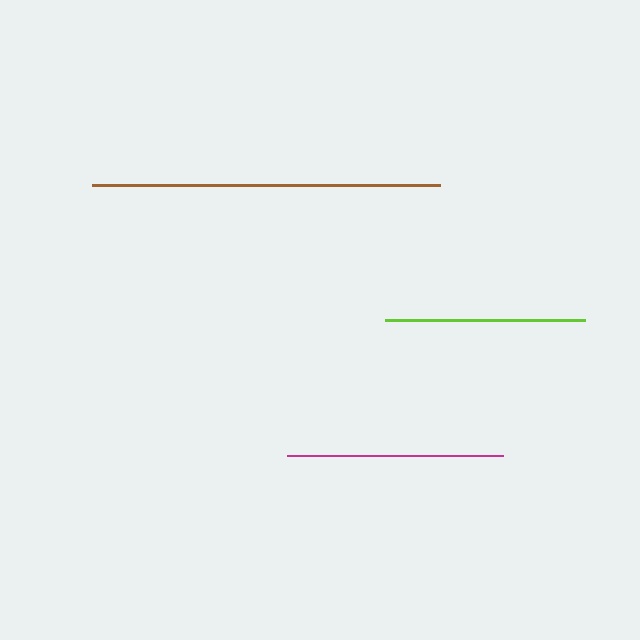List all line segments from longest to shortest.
From longest to shortest: brown, magenta, lime.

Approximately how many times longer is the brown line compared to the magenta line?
The brown line is approximately 1.6 times the length of the magenta line.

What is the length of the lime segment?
The lime segment is approximately 200 pixels long.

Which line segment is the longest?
The brown line is the longest at approximately 348 pixels.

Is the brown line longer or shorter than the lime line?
The brown line is longer than the lime line.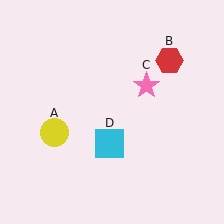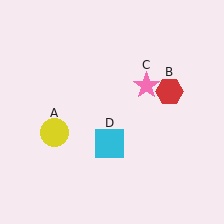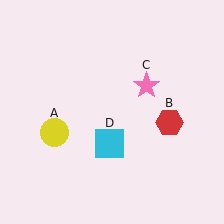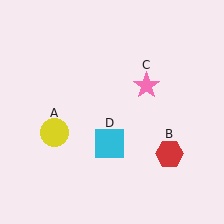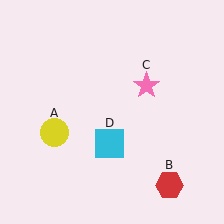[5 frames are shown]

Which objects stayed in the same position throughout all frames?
Yellow circle (object A) and pink star (object C) and cyan square (object D) remained stationary.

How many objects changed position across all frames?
1 object changed position: red hexagon (object B).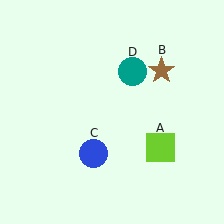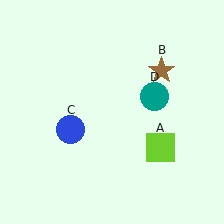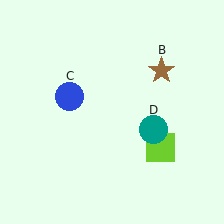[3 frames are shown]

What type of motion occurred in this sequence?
The blue circle (object C), teal circle (object D) rotated clockwise around the center of the scene.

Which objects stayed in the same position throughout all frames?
Lime square (object A) and brown star (object B) remained stationary.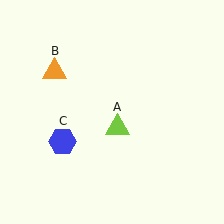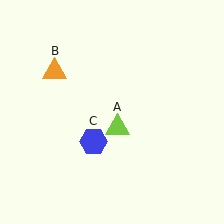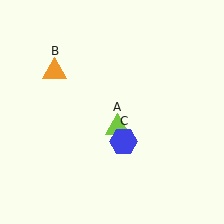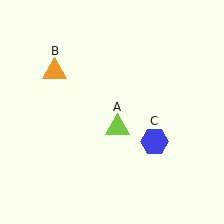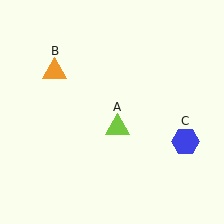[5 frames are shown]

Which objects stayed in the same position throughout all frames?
Lime triangle (object A) and orange triangle (object B) remained stationary.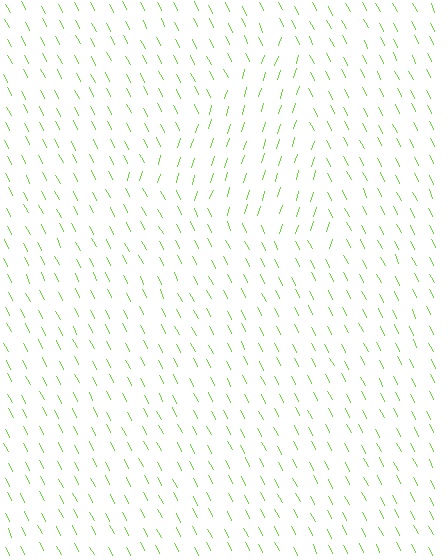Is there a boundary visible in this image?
Yes, there is a texture boundary formed by a change in line orientation.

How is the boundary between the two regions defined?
The boundary is defined purely by a change in line orientation (approximately 45 degrees difference). All lines are the same color and thickness.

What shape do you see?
I see a triangle.